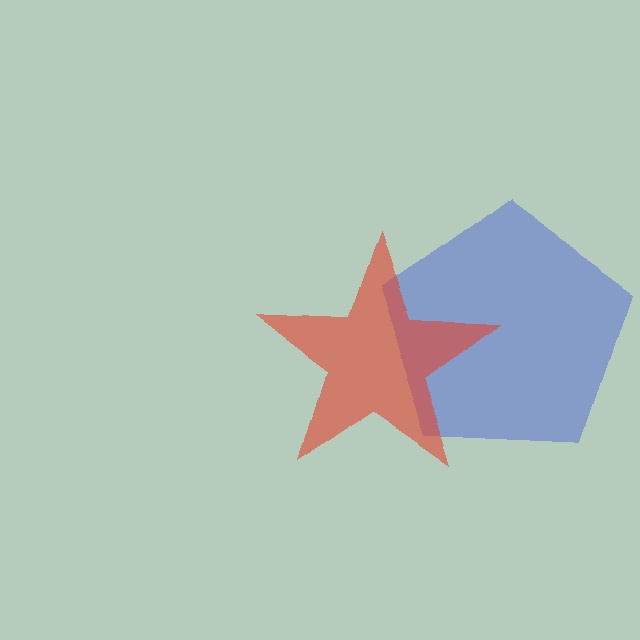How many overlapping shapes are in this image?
There are 2 overlapping shapes in the image.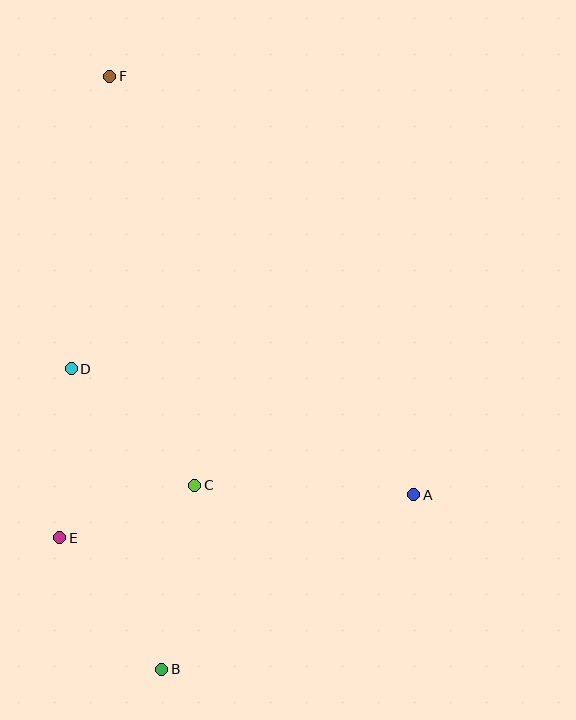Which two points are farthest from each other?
Points B and F are farthest from each other.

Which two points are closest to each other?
Points C and E are closest to each other.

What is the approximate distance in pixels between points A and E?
The distance between A and E is approximately 356 pixels.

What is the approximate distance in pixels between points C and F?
The distance between C and F is approximately 418 pixels.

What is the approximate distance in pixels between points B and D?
The distance between B and D is approximately 313 pixels.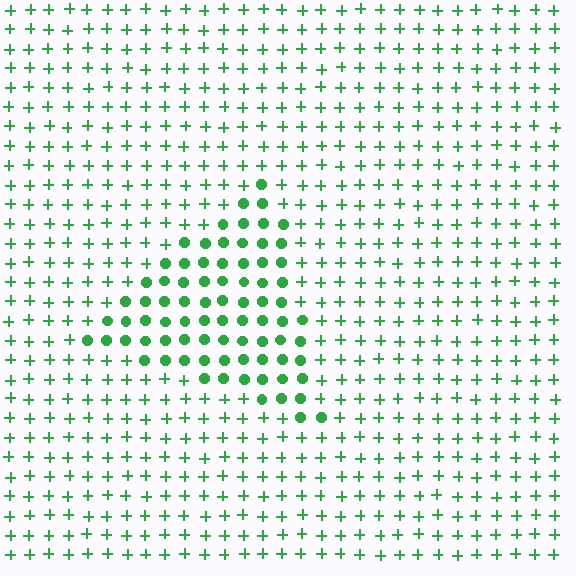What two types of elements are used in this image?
The image uses circles inside the triangle region and plus signs outside it.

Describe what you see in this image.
The image is filled with small green elements arranged in a uniform grid. A triangle-shaped region contains circles, while the surrounding area contains plus signs. The boundary is defined purely by the change in element shape.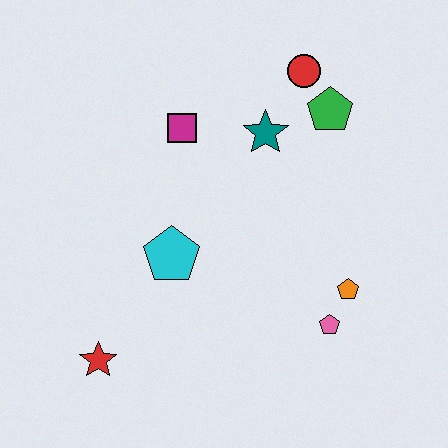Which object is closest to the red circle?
The green pentagon is closest to the red circle.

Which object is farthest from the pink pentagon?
The red circle is farthest from the pink pentagon.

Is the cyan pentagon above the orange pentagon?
Yes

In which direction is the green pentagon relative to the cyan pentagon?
The green pentagon is to the right of the cyan pentagon.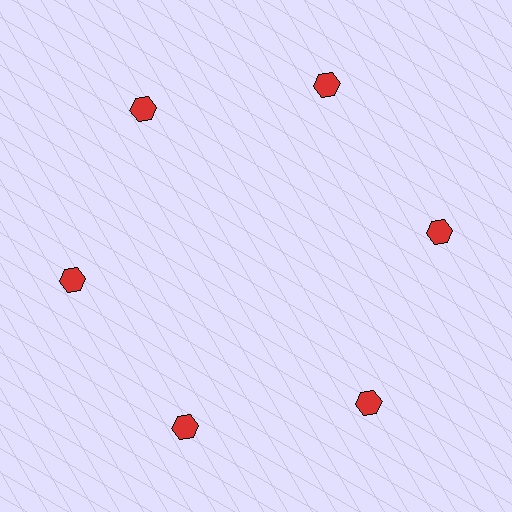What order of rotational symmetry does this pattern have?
This pattern has 6-fold rotational symmetry.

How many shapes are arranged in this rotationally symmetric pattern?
There are 6 shapes, arranged in 6 groups of 1.